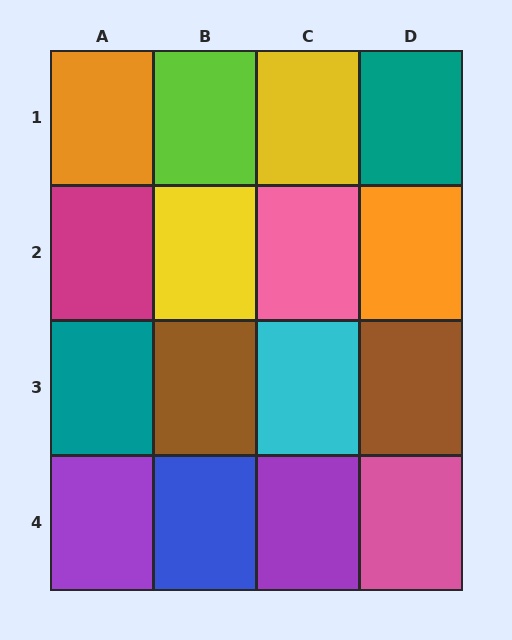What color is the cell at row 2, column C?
Pink.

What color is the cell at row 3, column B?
Brown.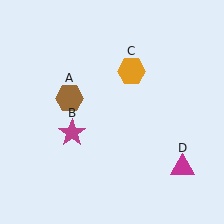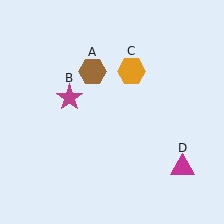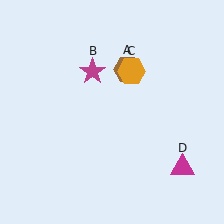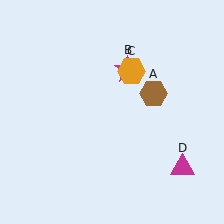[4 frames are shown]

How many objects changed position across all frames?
2 objects changed position: brown hexagon (object A), magenta star (object B).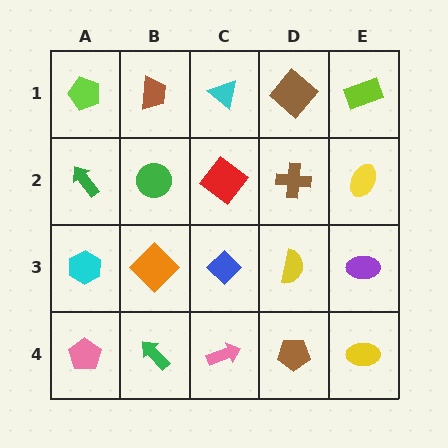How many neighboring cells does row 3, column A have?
3.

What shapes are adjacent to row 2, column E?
A lime rectangle (row 1, column E), a purple ellipse (row 3, column E), a brown cross (row 2, column D).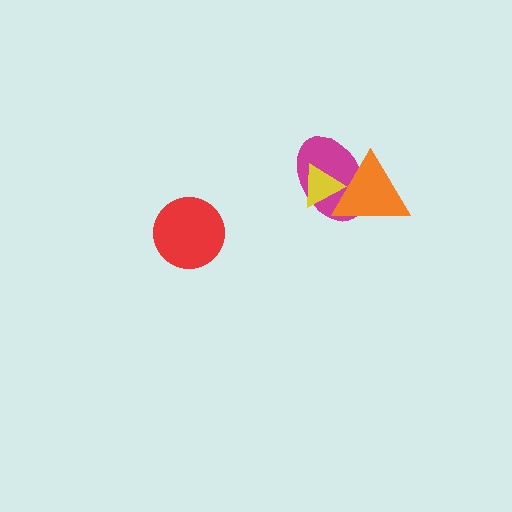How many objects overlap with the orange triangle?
2 objects overlap with the orange triangle.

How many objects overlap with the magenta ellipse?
2 objects overlap with the magenta ellipse.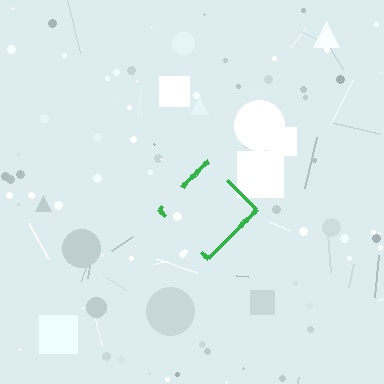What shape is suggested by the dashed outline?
The dashed outline suggests a diamond.